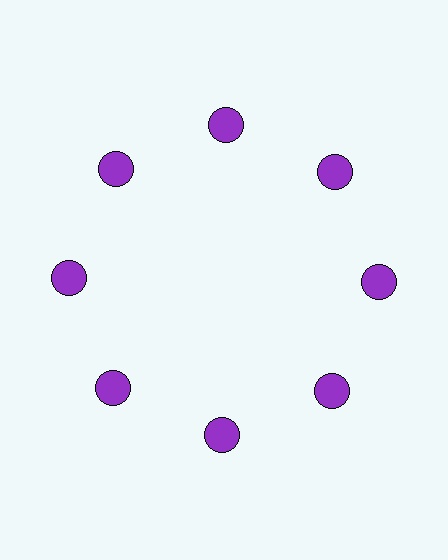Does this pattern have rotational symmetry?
Yes, this pattern has 8-fold rotational symmetry. It looks the same after rotating 45 degrees around the center.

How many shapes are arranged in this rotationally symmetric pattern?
There are 8 shapes, arranged in 8 groups of 1.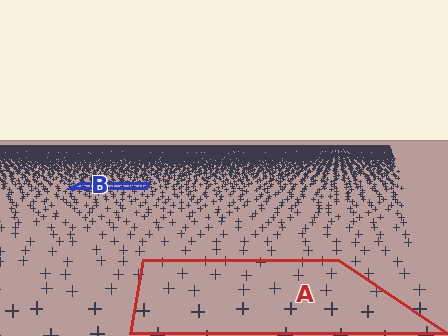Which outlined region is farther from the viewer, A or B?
Region B is farther from the viewer — the texture elements inside it appear smaller and more densely packed.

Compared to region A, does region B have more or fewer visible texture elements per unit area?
Region B has more texture elements per unit area — they are packed more densely because it is farther away.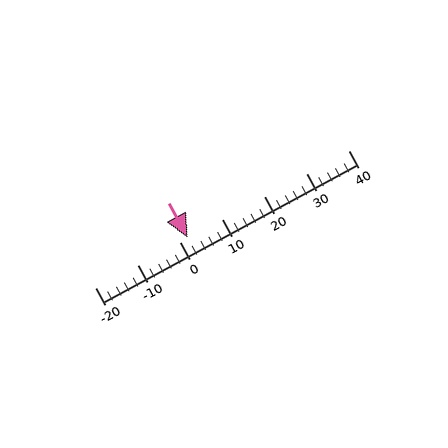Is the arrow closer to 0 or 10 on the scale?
The arrow is closer to 0.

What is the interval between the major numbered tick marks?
The major tick marks are spaced 10 units apart.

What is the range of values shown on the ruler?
The ruler shows values from -20 to 40.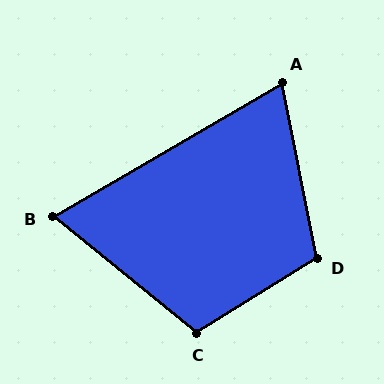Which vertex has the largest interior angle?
D, at approximately 111 degrees.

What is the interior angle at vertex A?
Approximately 71 degrees (acute).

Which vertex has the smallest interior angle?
B, at approximately 69 degrees.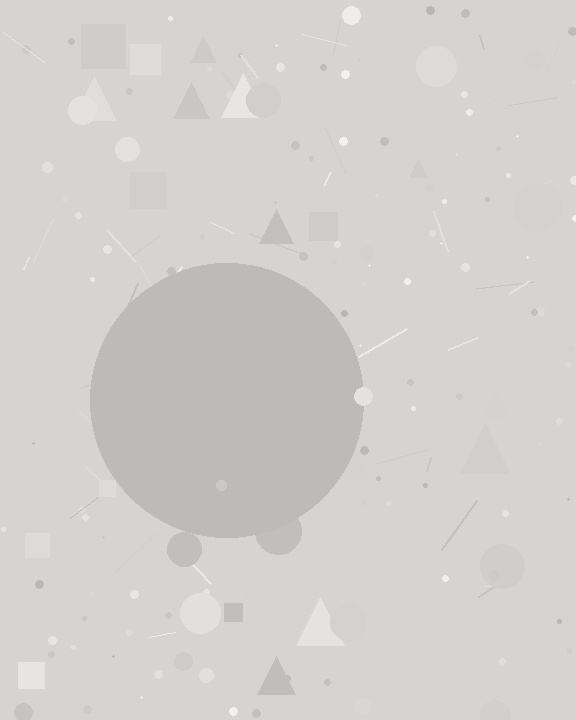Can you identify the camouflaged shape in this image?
The camouflaged shape is a circle.